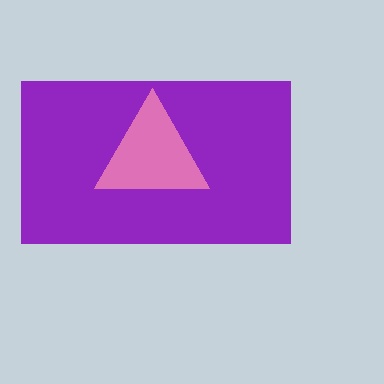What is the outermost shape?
The purple rectangle.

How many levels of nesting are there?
2.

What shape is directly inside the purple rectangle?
The pink triangle.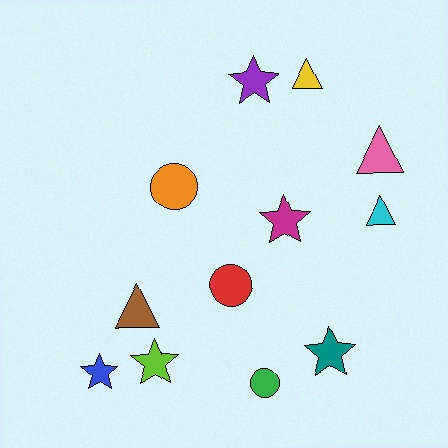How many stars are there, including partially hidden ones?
There are 5 stars.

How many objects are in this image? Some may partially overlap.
There are 12 objects.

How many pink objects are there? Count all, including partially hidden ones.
There is 1 pink object.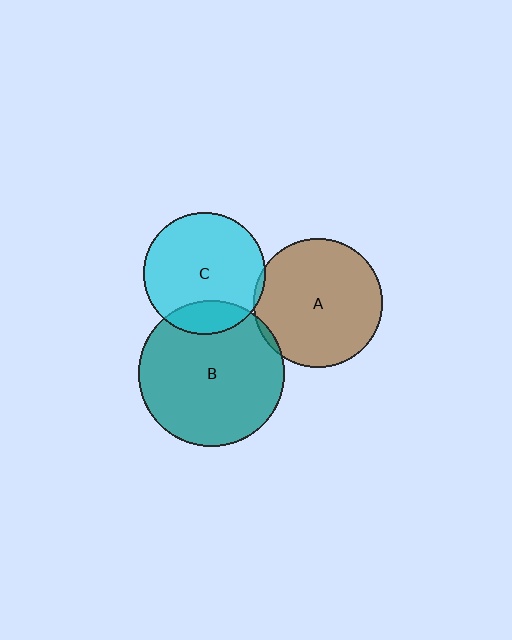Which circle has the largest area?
Circle B (teal).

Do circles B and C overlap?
Yes.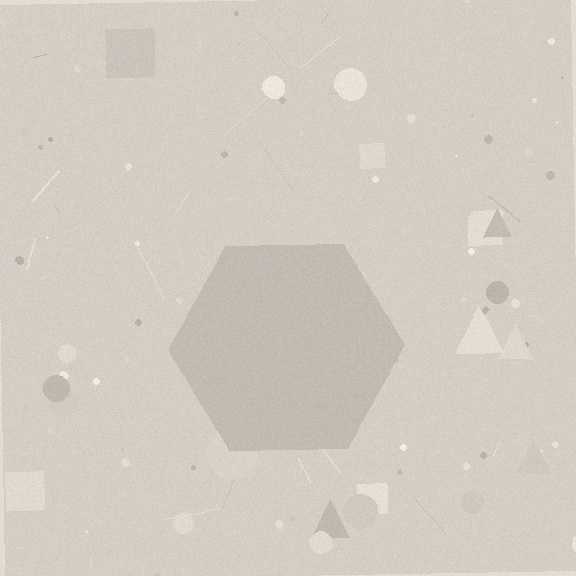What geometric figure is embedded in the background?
A hexagon is embedded in the background.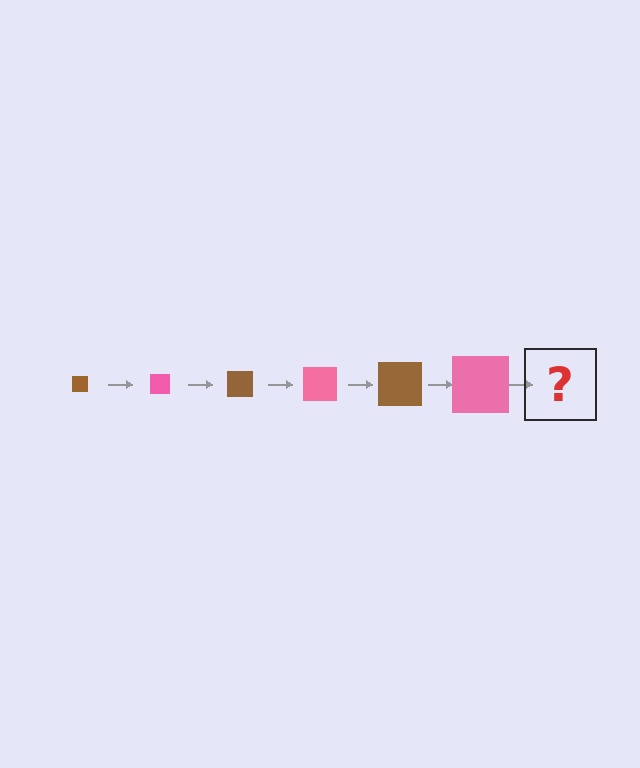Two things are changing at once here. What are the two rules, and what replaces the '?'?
The two rules are that the square grows larger each step and the color cycles through brown and pink. The '?' should be a brown square, larger than the previous one.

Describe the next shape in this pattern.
It should be a brown square, larger than the previous one.